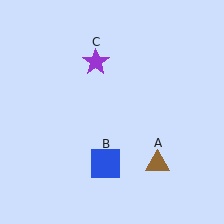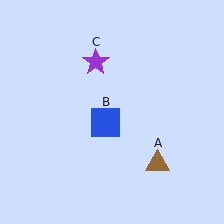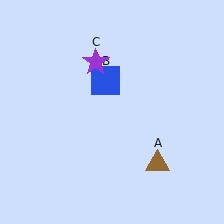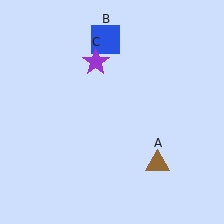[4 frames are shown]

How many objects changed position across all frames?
1 object changed position: blue square (object B).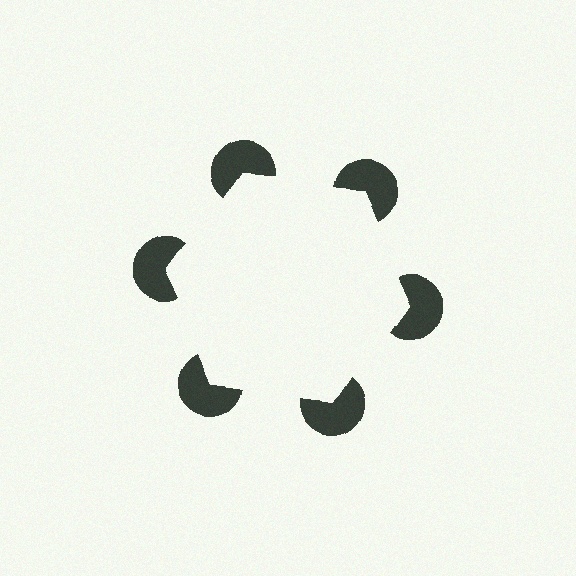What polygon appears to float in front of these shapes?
An illusory hexagon — its edges are inferred from the aligned wedge cuts in the pac-man discs, not physically drawn.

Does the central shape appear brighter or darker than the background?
It typically appears slightly brighter than the background, even though no actual brightness change is drawn.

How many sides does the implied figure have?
6 sides.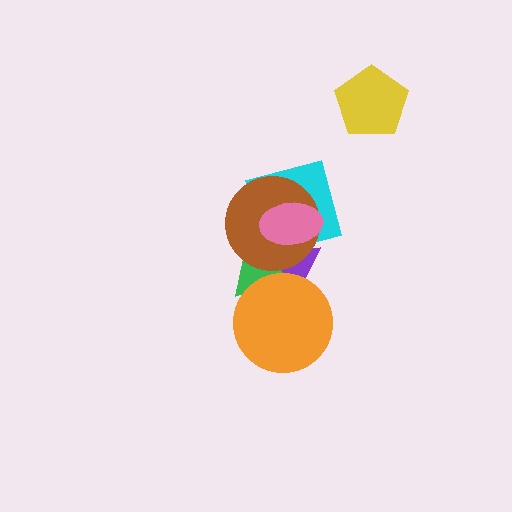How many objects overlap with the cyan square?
3 objects overlap with the cyan square.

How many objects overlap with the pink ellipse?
4 objects overlap with the pink ellipse.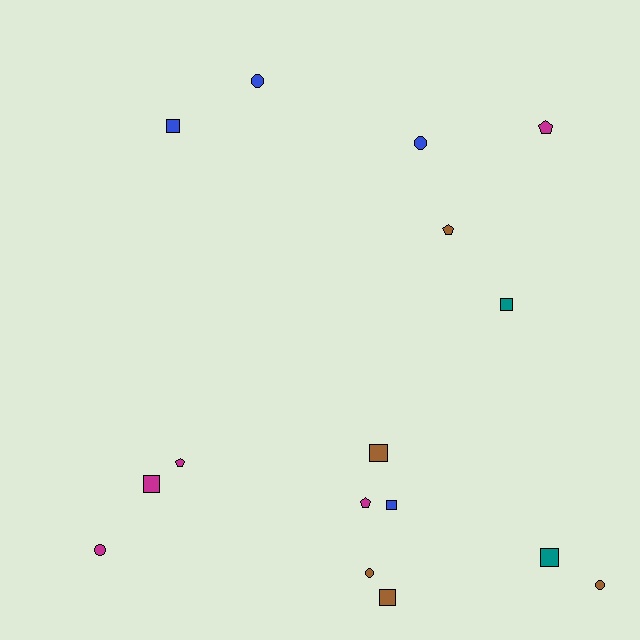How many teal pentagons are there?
There are no teal pentagons.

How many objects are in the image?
There are 16 objects.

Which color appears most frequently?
Brown, with 5 objects.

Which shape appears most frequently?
Square, with 7 objects.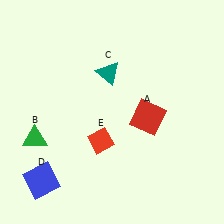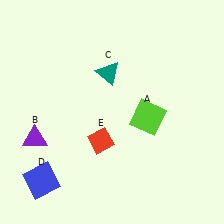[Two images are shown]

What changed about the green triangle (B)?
In Image 1, B is green. In Image 2, it changed to purple.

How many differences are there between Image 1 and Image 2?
There are 2 differences between the two images.